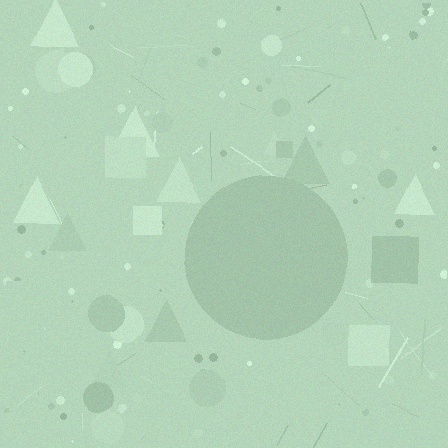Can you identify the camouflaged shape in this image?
The camouflaged shape is a circle.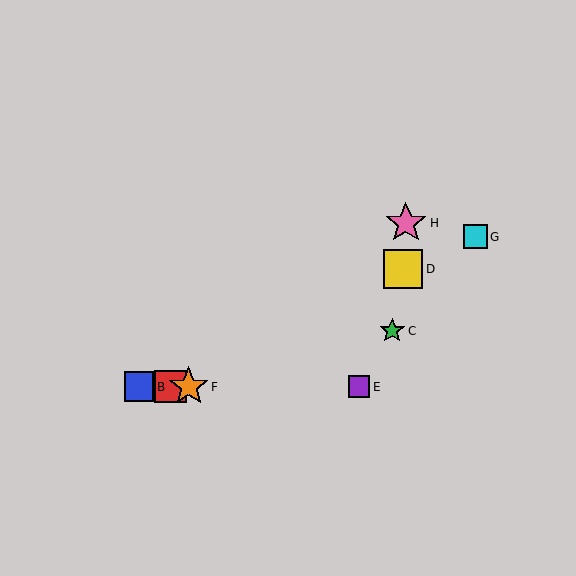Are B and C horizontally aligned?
No, B is at y≈387 and C is at y≈331.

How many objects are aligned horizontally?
4 objects (A, B, E, F) are aligned horizontally.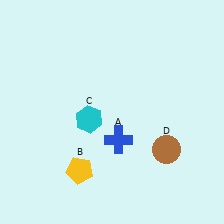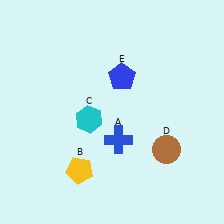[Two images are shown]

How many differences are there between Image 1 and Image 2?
There is 1 difference between the two images.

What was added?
A blue pentagon (E) was added in Image 2.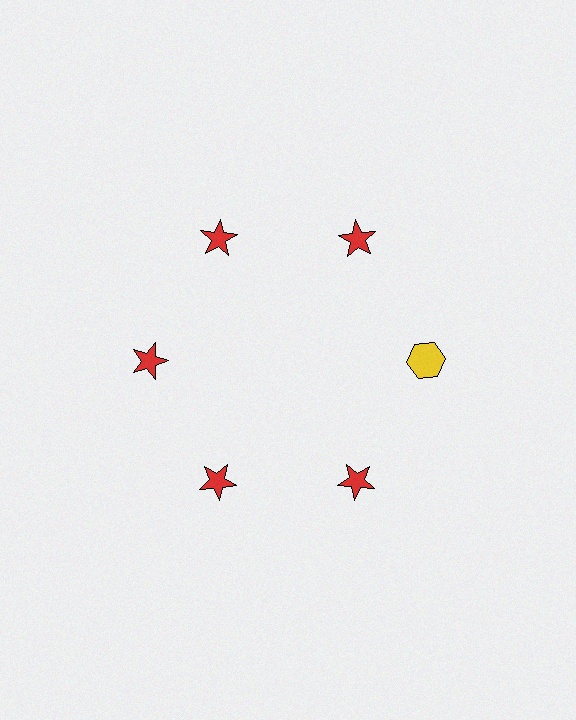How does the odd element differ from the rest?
It differs in both color (yellow instead of red) and shape (hexagon instead of star).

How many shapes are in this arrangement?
There are 6 shapes arranged in a ring pattern.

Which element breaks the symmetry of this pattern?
The yellow hexagon at roughly the 3 o'clock position breaks the symmetry. All other shapes are red stars.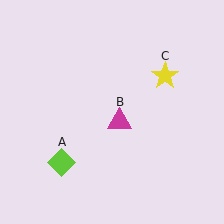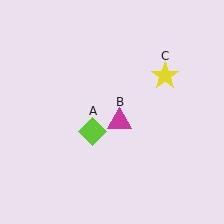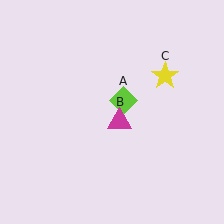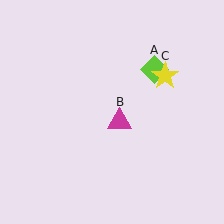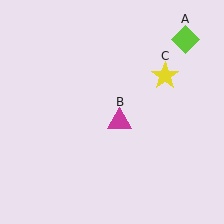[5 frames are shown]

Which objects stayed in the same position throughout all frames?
Magenta triangle (object B) and yellow star (object C) remained stationary.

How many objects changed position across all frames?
1 object changed position: lime diamond (object A).